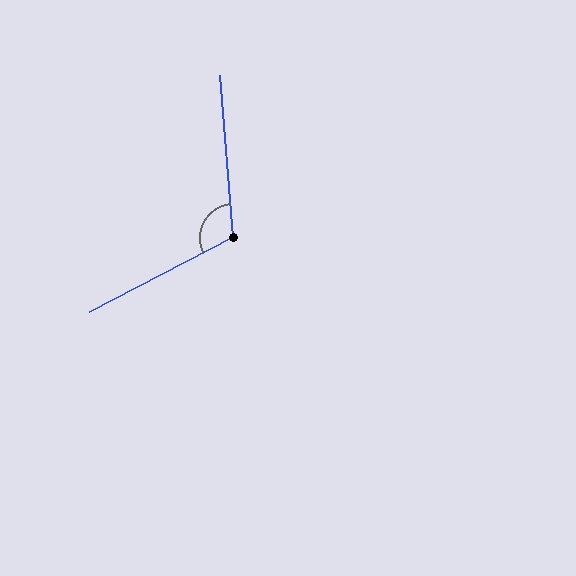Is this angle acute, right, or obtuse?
It is obtuse.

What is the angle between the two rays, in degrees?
Approximately 112 degrees.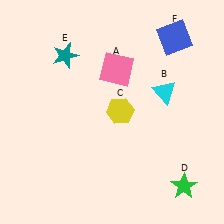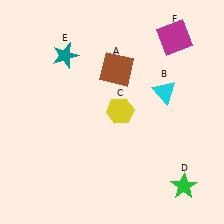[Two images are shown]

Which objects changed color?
A changed from pink to brown. F changed from blue to magenta.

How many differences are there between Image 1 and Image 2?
There are 2 differences between the two images.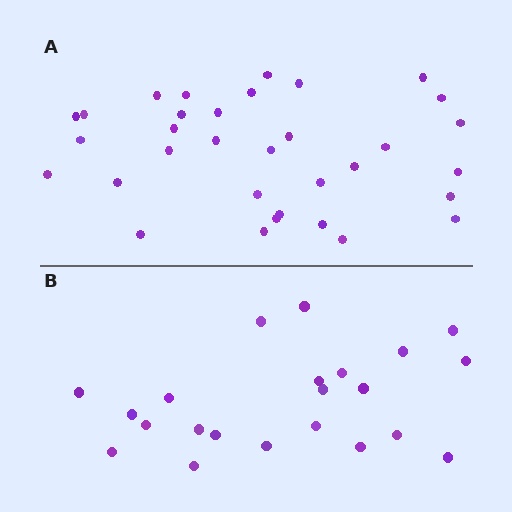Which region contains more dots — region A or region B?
Region A (the top region) has more dots.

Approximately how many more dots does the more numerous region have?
Region A has roughly 12 or so more dots than region B.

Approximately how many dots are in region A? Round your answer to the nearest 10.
About 30 dots. (The exact count is 33, which rounds to 30.)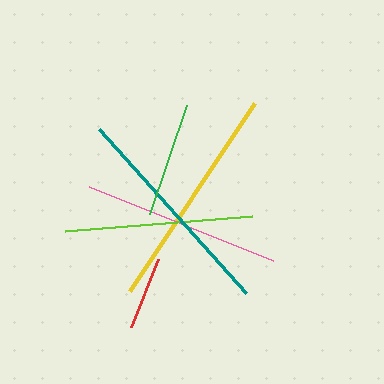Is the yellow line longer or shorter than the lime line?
The yellow line is longer than the lime line.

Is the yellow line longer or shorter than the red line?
The yellow line is longer than the red line.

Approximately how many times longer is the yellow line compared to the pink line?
The yellow line is approximately 1.1 times the length of the pink line.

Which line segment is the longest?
The yellow line is the longest at approximately 225 pixels.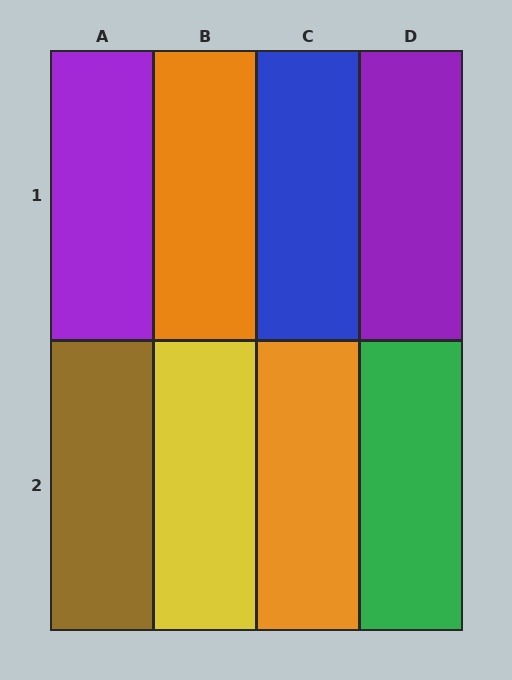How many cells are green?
1 cell is green.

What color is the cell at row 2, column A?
Brown.